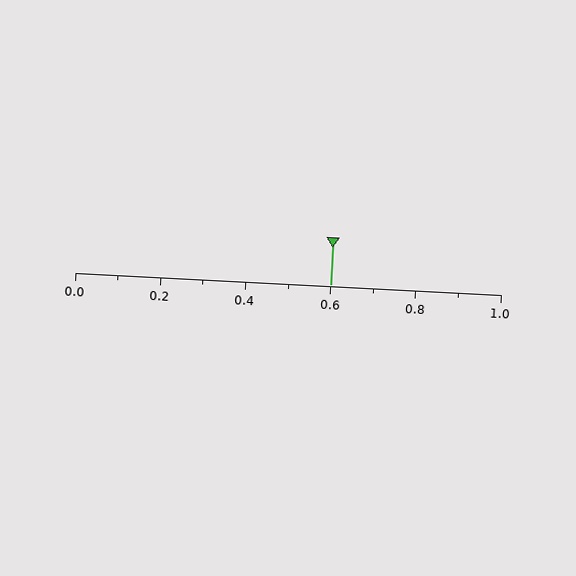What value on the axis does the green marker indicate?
The marker indicates approximately 0.6.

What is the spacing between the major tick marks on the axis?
The major ticks are spaced 0.2 apart.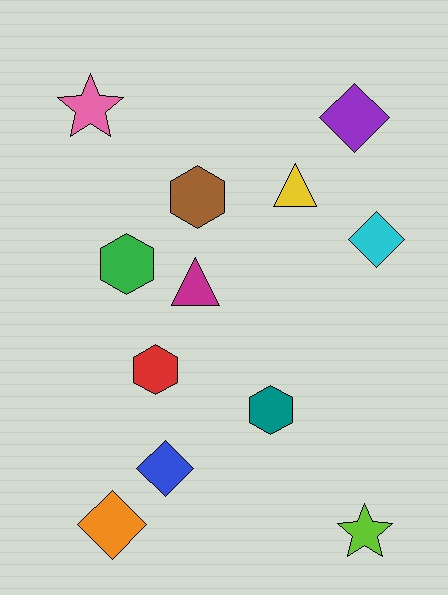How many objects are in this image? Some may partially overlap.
There are 12 objects.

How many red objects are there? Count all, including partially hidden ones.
There is 1 red object.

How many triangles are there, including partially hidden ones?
There are 2 triangles.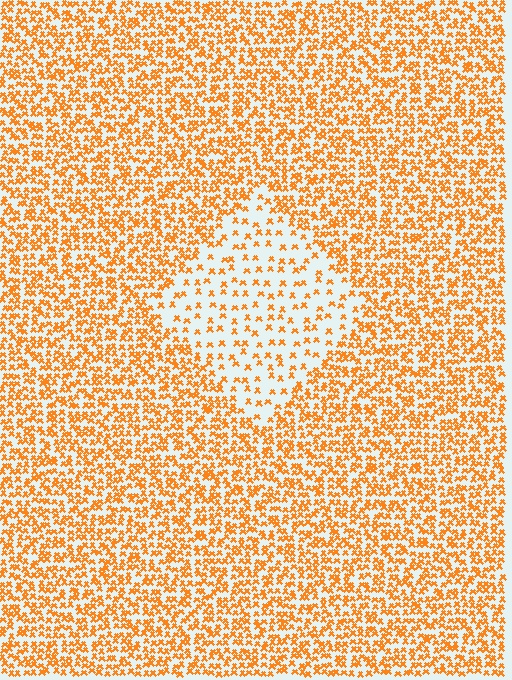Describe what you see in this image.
The image contains small orange elements arranged at two different densities. A diamond-shaped region is visible where the elements are less densely packed than the surrounding area.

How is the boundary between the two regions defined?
The boundary is defined by a change in element density (approximately 2.6x ratio). All elements are the same color, size, and shape.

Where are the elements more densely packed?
The elements are more densely packed outside the diamond boundary.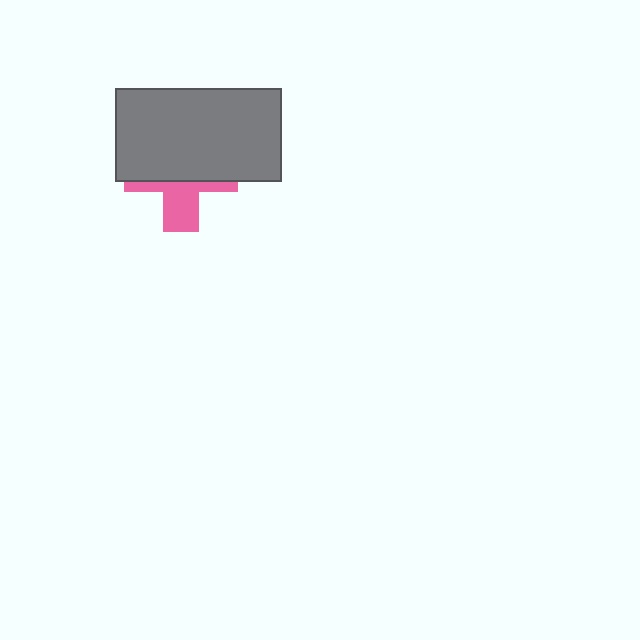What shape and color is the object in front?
The object in front is a gray rectangle.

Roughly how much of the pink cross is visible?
A small part of it is visible (roughly 38%).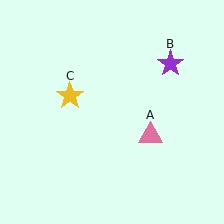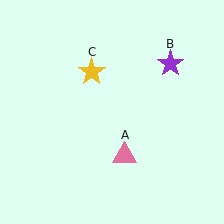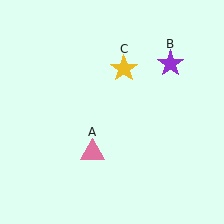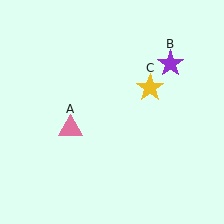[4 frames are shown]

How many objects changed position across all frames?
2 objects changed position: pink triangle (object A), yellow star (object C).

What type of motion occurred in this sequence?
The pink triangle (object A), yellow star (object C) rotated clockwise around the center of the scene.